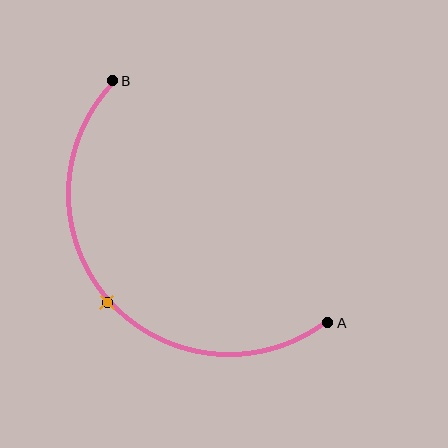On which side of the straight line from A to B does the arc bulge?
The arc bulges below and to the left of the straight line connecting A and B.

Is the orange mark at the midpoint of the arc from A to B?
Yes. The orange mark lies on the arc at equal arc-length from both A and B — it is the arc midpoint.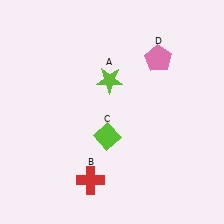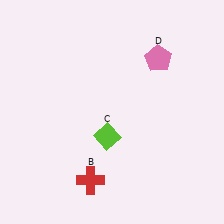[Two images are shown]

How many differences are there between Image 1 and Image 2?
There is 1 difference between the two images.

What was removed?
The lime star (A) was removed in Image 2.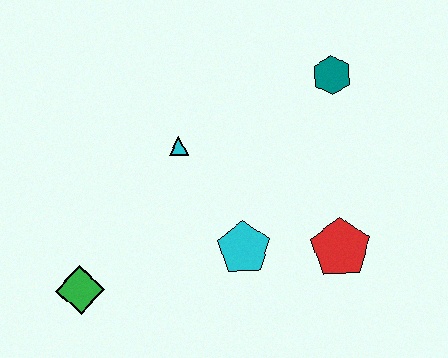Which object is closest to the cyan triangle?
The cyan pentagon is closest to the cyan triangle.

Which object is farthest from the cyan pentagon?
The teal hexagon is farthest from the cyan pentagon.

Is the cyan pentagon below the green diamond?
No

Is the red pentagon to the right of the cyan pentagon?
Yes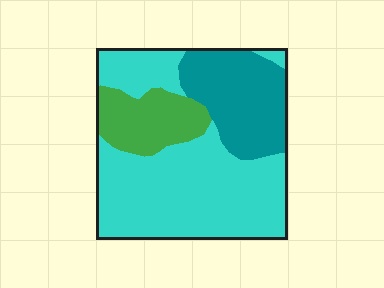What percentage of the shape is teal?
Teal takes up about one quarter (1/4) of the shape.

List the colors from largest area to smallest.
From largest to smallest: cyan, teal, green.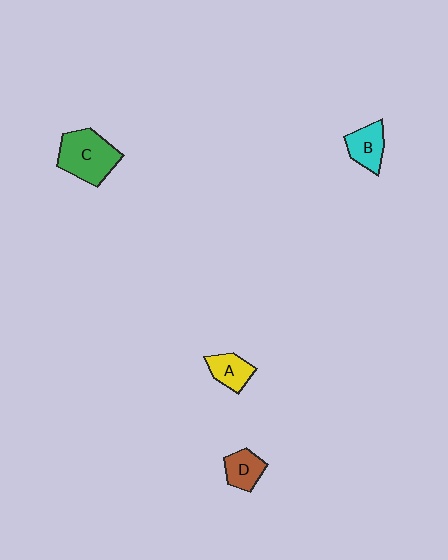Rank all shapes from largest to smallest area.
From largest to smallest: C (green), B (cyan), A (yellow), D (brown).